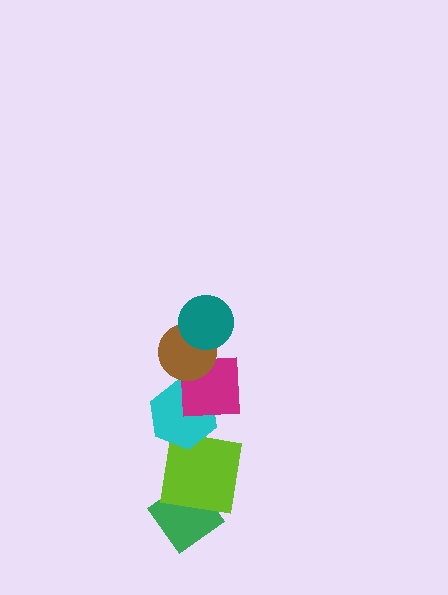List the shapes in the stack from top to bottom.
From top to bottom: the teal circle, the brown circle, the magenta square, the cyan hexagon, the lime square, the green diamond.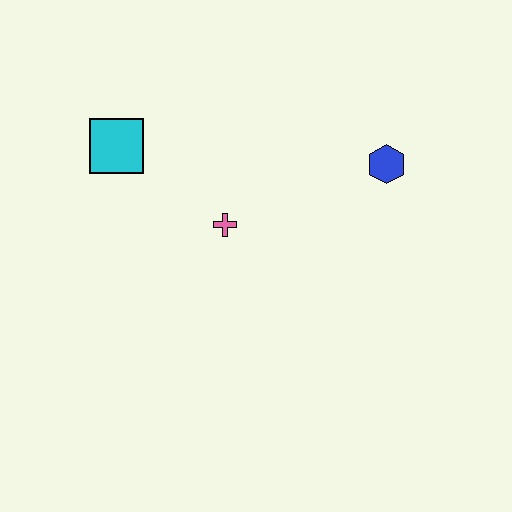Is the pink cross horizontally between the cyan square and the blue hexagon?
Yes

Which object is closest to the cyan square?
The pink cross is closest to the cyan square.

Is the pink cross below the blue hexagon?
Yes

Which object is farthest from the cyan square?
The blue hexagon is farthest from the cyan square.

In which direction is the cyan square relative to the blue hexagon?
The cyan square is to the left of the blue hexagon.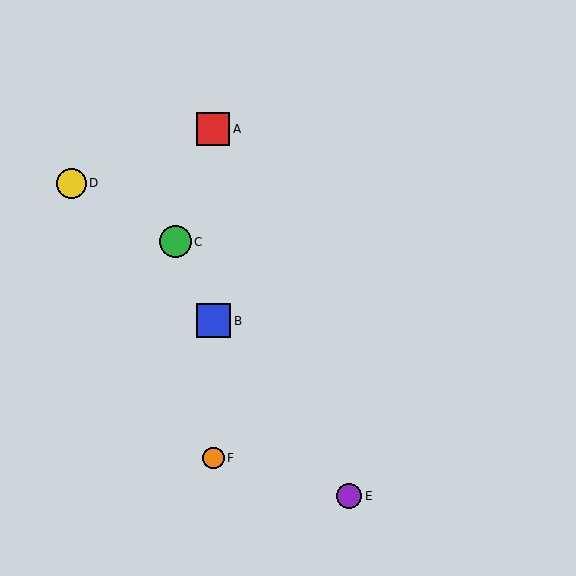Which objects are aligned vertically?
Objects A, B, F are aligned vertically.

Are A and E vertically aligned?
No, A is at x≈213 and E is at x≈349.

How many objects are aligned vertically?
3 objects (A, B, F) are aligned vertically.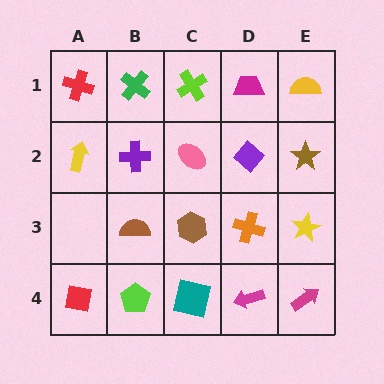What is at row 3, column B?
A brown semicircle.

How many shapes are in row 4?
5 shapes.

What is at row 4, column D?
A magenta arrow.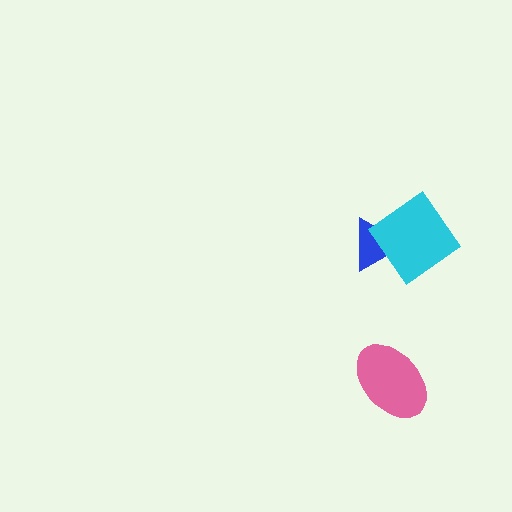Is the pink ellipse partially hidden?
No, no other shape covers it.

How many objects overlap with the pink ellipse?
0 objects overlap with the pink ellipse.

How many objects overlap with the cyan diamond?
1 object overlaps with the cyan diamond.